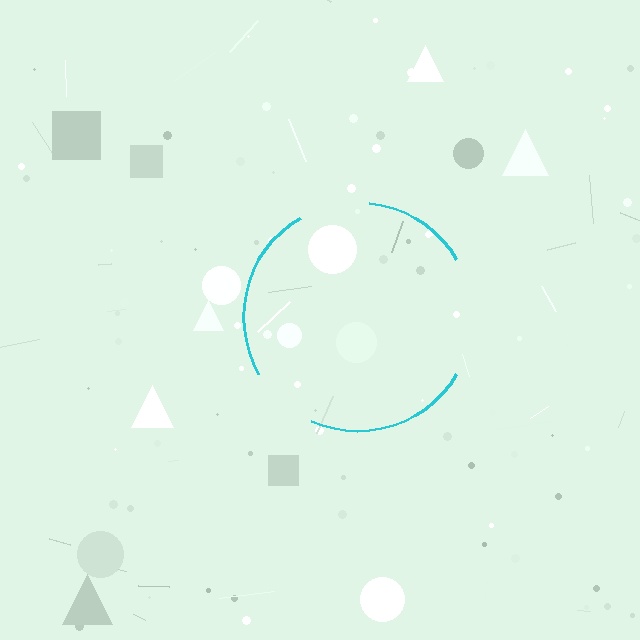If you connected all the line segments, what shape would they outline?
They would outline a circle.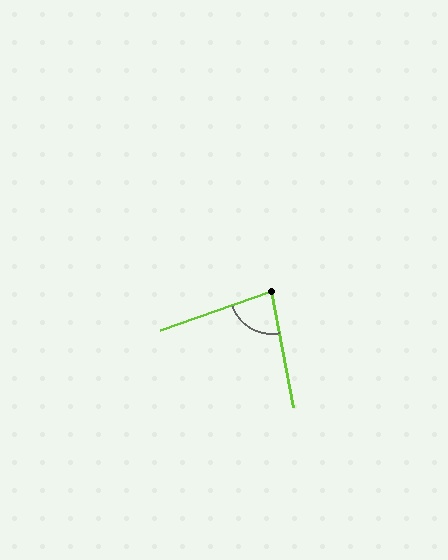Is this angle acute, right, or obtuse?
It is acute.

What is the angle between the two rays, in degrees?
Approximately 81 degrees.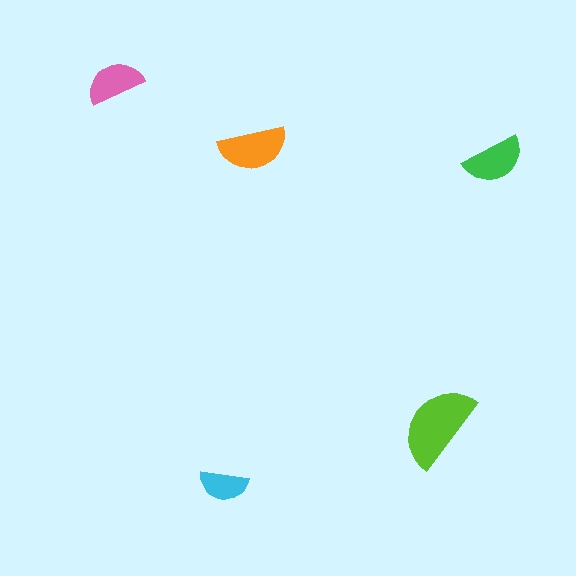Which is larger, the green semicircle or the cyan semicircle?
The green one.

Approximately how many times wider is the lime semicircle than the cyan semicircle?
About 2 times wider.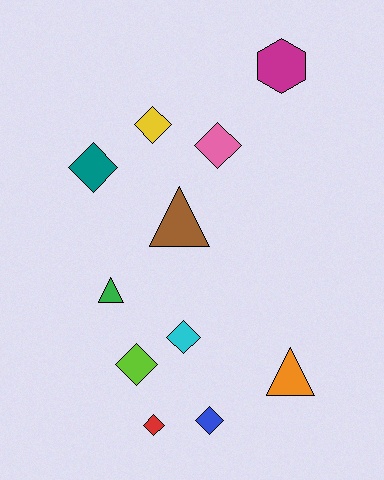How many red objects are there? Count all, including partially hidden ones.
There is 1 red object.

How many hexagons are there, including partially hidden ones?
There is 1 hexagon.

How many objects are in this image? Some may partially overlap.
There are 11 objects.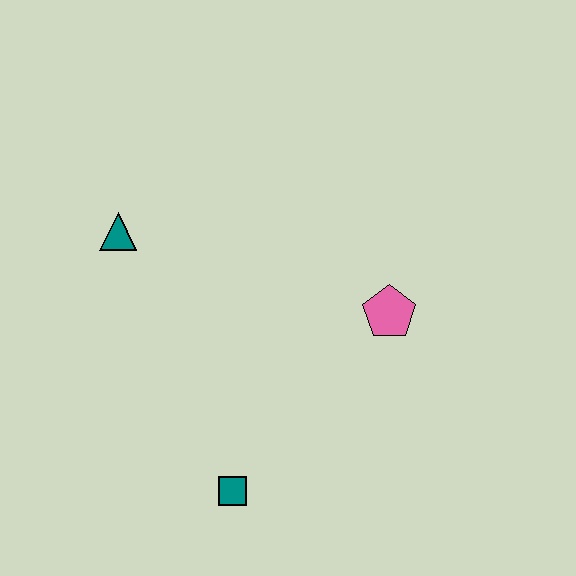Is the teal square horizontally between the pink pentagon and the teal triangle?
Yes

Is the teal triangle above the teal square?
Yes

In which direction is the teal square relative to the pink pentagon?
The teal square is below the pink pentagon.